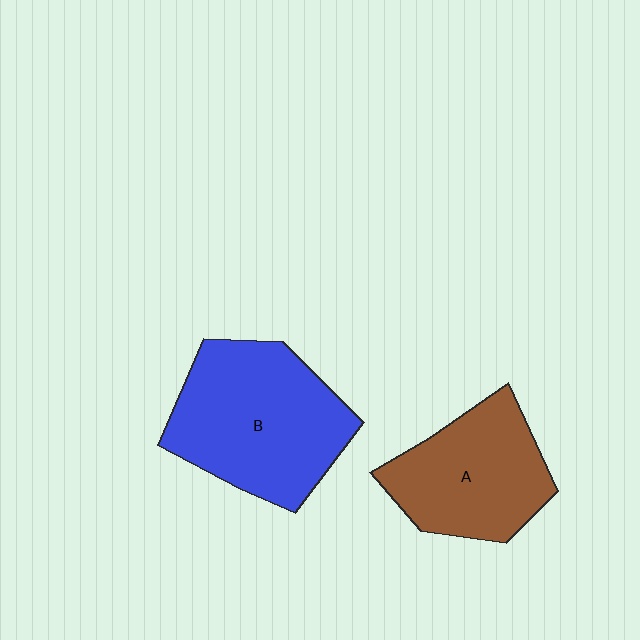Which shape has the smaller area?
Shape A (brown).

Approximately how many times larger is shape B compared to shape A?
Approximately 1.3 times.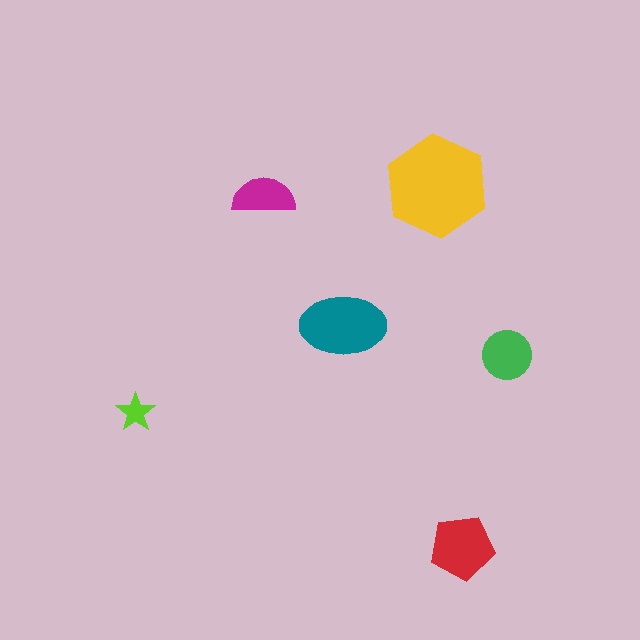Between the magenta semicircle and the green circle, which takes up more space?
The green circle.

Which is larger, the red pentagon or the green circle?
The red pentagon.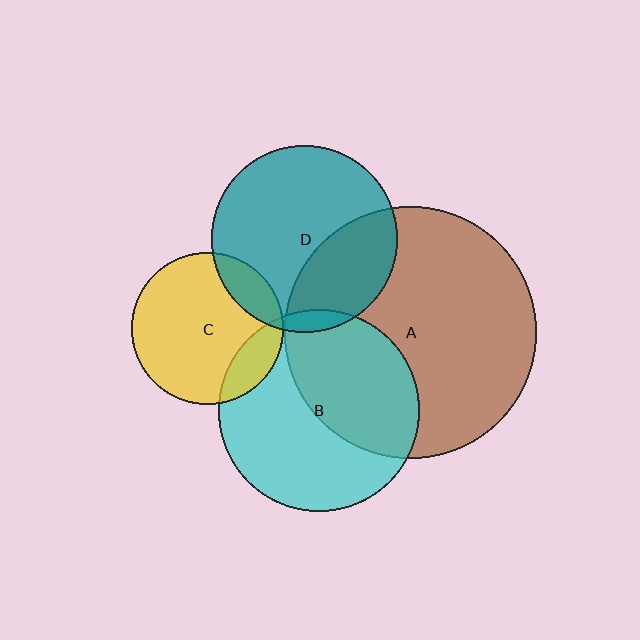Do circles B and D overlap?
Yes.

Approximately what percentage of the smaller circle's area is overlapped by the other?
Approximately 5%.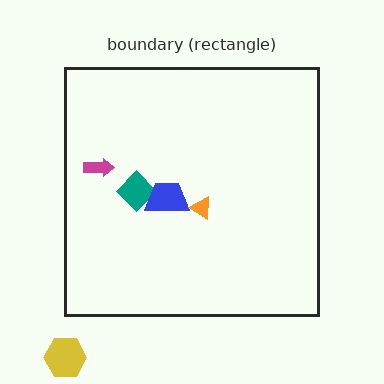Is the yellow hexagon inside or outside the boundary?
Outside.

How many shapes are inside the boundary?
4 inside, 1 outside.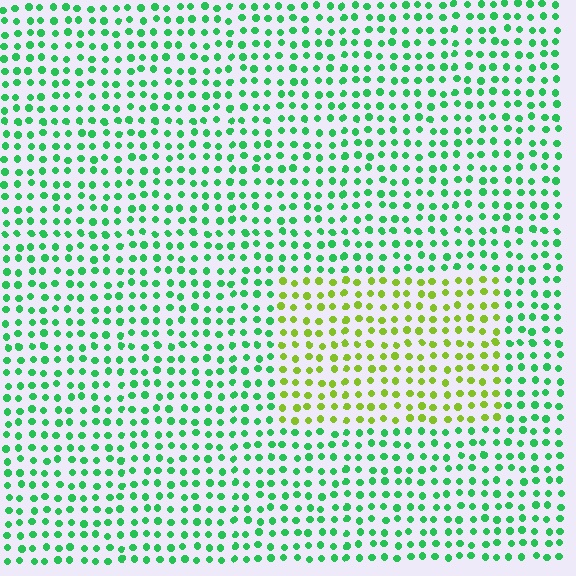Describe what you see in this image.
The image is filled with small green elements in a uniform arrangement. A rectangle-shaped region is visible where the elements are tinted to a slightly different hue, forming a subtle color boundary.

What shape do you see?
I see a rectangle.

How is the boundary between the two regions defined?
The boundary is defined purely by a slight shift in hue (about 53 degrees). Spacing, size, and orientation are identical on both sides.